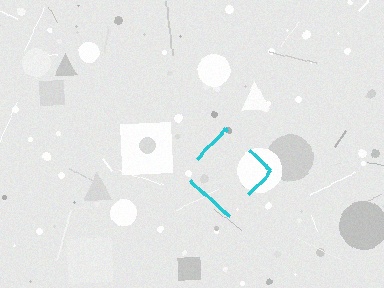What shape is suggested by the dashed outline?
The dashed outline suggests a diamond.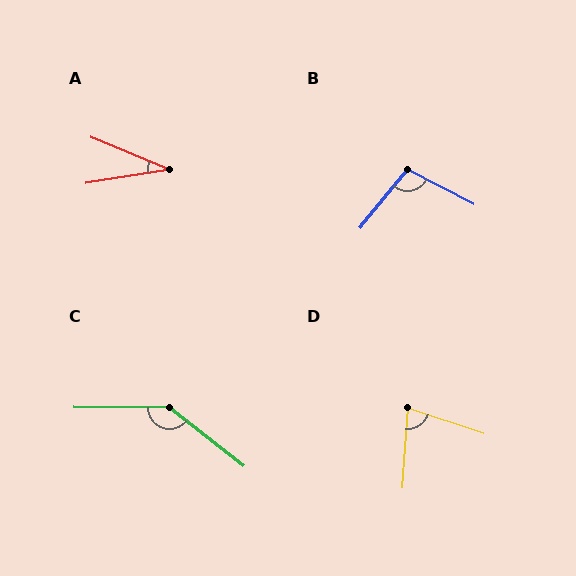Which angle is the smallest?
A, at approximately 32 degrees.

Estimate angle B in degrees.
Approximately 102 degrees.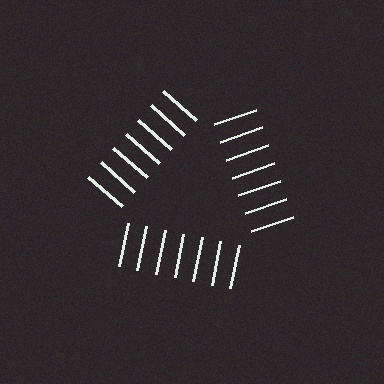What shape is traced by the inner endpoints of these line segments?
An illusory triangle — the line segments terminate on its edges but no continuous stroke is drawn.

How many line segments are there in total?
21 — 7 along each of the 3 edges.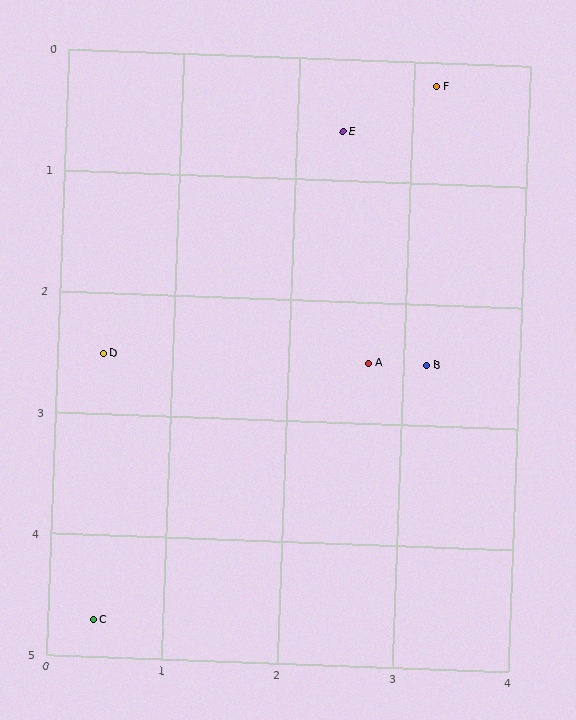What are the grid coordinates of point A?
Point A is at approximately (2.7, 2.5).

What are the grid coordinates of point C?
Point C is at approximately (0.4, 4.7).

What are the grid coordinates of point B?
Point B is at approximately (3.2, 2.5).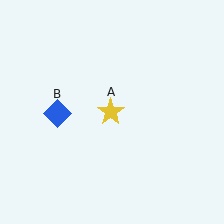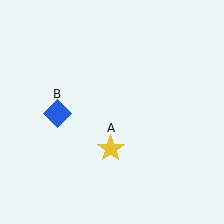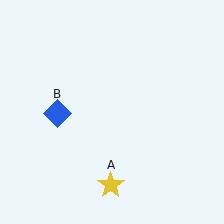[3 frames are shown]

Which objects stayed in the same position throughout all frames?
Blue diamond (object B) remained stationary.